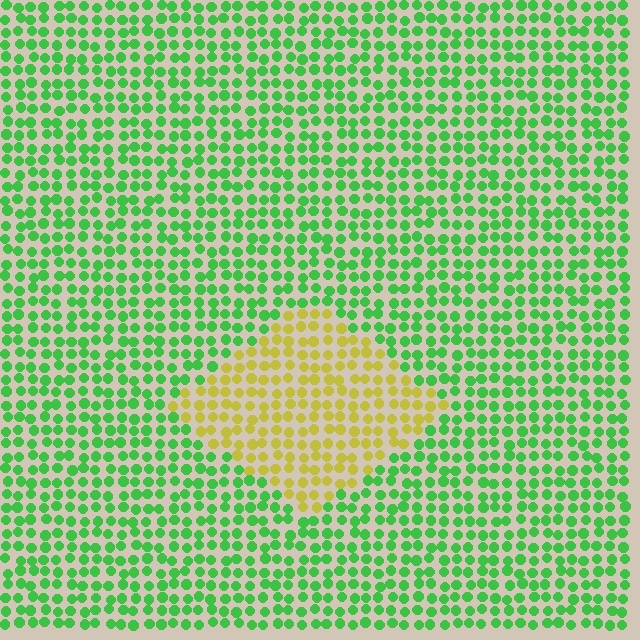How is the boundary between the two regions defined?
The boundary is defined purely by a slight shift in hue (about 65 degrees). Spacing, size, and orientation are identical on both sides.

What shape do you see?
I see a diamond.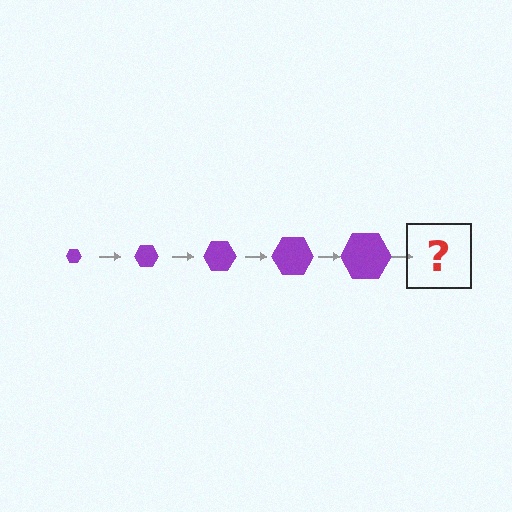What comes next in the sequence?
The next element should be a purple hexagon, larger than the previous one.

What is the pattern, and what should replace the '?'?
The pattern is that the hexagon gets progressively larger each step. The '?' should be a purple hexagon, larger than the previous one.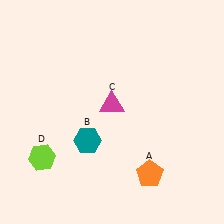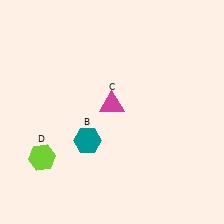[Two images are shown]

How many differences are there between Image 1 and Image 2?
There is 1 difference between the two images.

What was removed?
The orange pentagon (A) was removed in Image 2.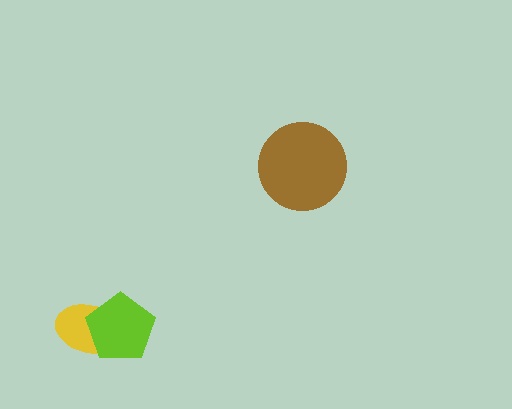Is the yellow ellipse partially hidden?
Yes, it is partially covered by another shape.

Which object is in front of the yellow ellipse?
The lime pentagon is in front of the yellow ellipse.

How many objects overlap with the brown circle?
0 objects overlap with the brown circle.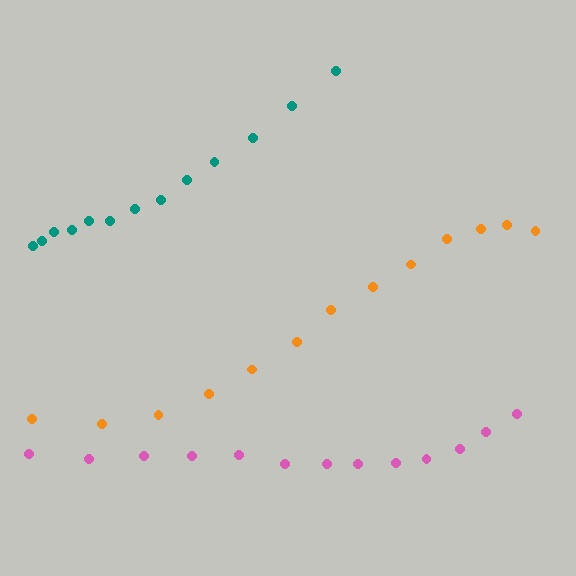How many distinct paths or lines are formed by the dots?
There are 3 distinct paths.